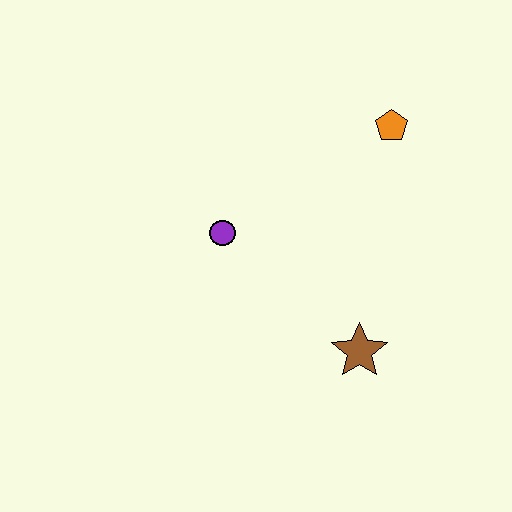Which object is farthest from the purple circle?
The orange pentagon is farthest from the purple circle.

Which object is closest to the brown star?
The purple circle is closest to the brown star.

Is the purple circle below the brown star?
No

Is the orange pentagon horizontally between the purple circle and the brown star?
No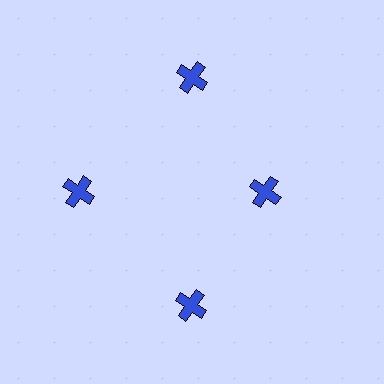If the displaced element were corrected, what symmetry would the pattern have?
It would have 4-fold rotational symmetry — the pattern would map onto itself every 90 degrees.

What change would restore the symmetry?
The symmetry would be restored by moving it outward, back onto the ring so that all 4 crosses sit at equal angles and equal distance from the center.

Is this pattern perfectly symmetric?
No. The 4 blue crosses are arranged in a ring, but one element near the 3 o'clock position is pulled inward toward the center, breaking the 4-fold rotational symmetry.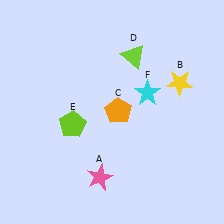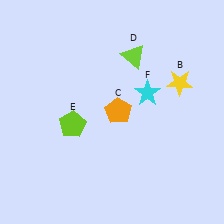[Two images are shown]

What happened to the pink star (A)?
The pink star (A) was removed in Image 2. It was in the bottom-left area of Image 1.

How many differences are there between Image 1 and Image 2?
There is 1 difference between the two images.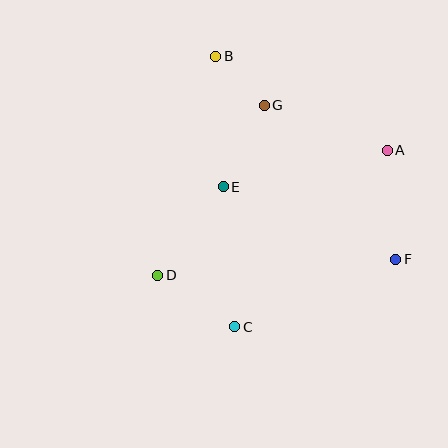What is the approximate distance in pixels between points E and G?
The distance between E and G is approximately 91 pixels.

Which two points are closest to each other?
Points B and G are closest to each other.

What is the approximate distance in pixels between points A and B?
The distance between A and B is approximately 196 pixels.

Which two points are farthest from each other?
Points B and F are farthest from each other.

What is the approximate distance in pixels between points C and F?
The distance between C and F is approximately 174 pixels.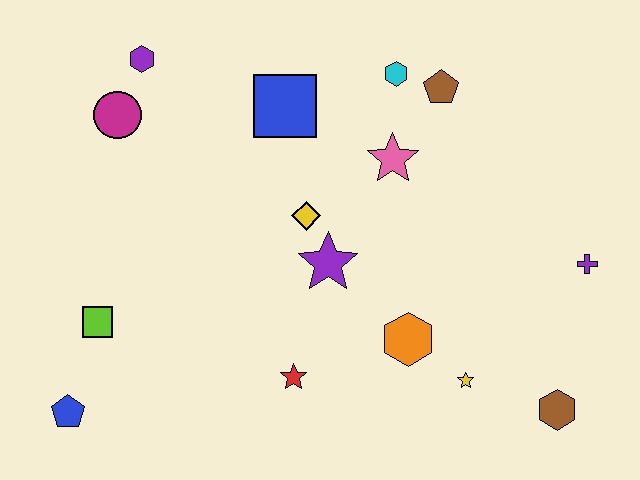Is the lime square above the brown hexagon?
Yes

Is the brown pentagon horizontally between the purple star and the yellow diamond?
No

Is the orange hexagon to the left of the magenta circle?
No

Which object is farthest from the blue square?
The brown hexagon is farthest from the blue square.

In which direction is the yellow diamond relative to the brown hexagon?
The yellow diamond is to the left of the brown hexagon.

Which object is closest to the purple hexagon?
The magenta circle is closest to the purple hexagon.